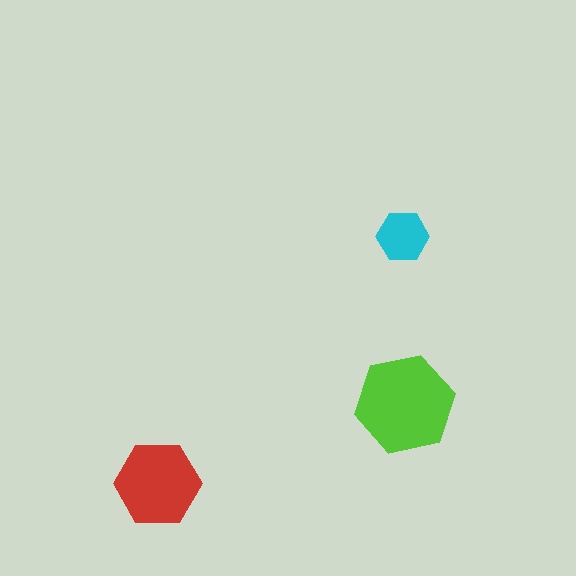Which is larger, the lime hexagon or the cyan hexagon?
The lime one.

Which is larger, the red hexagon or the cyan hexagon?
The red one.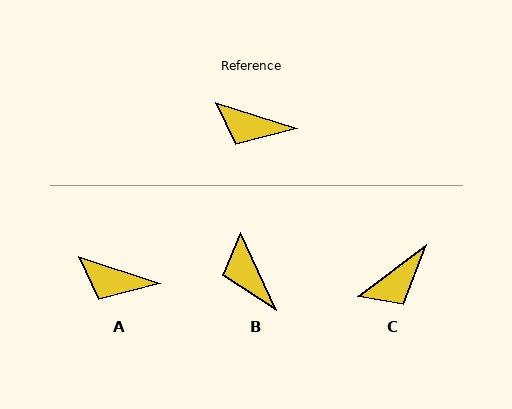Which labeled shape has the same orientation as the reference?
A.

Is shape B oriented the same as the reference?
No, it is off by about 48 degrees.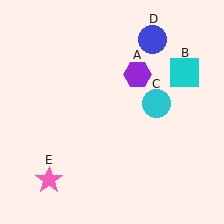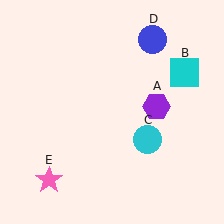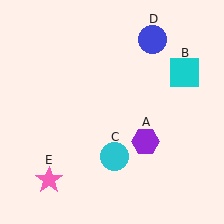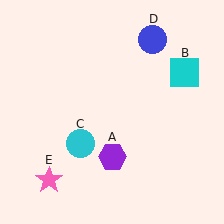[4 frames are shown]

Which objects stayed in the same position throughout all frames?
Cyan square (object B) and blue circle (object D) and pink star (object E) remained stationary.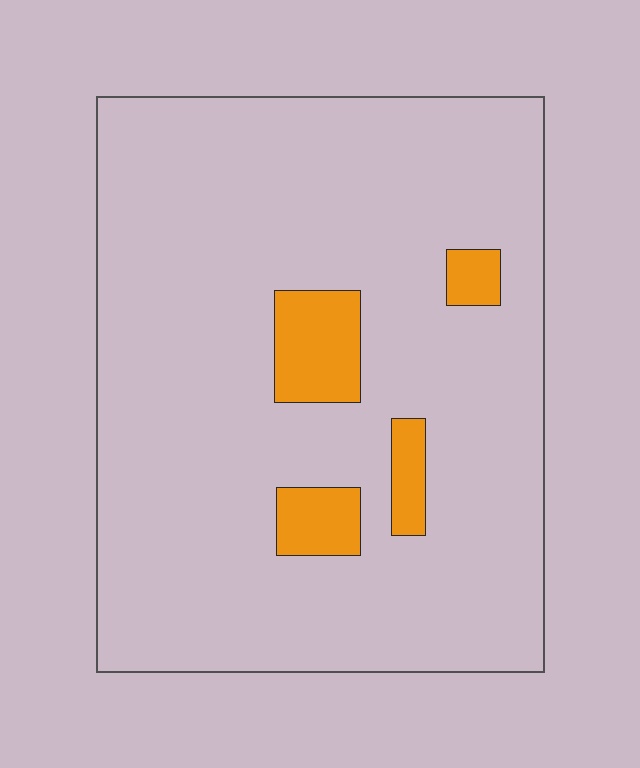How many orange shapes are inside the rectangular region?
4.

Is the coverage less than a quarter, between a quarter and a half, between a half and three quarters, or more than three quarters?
Less than a quarter.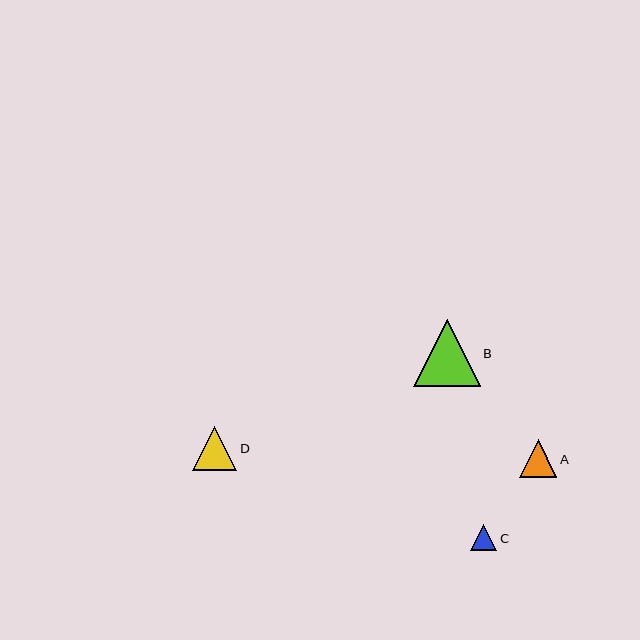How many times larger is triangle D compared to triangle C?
Triangle D is approximately 1.7 times the size of triangle C.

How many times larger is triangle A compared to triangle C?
Triangle A is approximately 1.4 times the size of triangle C.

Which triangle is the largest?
Triangle B is the largest with a size of approximately 67 pixels.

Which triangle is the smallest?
Triangle C is the smallest with a size of approximately 26 pixels.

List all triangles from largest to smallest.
From largest to smallest: B, D, A, C.